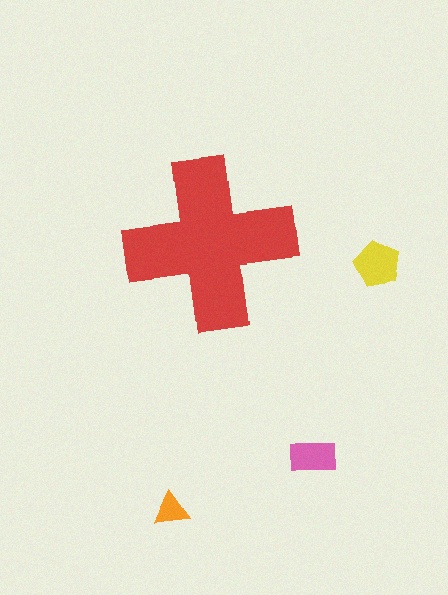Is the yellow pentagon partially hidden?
No, the yellow pentagon is fully visible.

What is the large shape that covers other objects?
A red cross.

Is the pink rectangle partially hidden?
No, the pink rectangle is fully visible.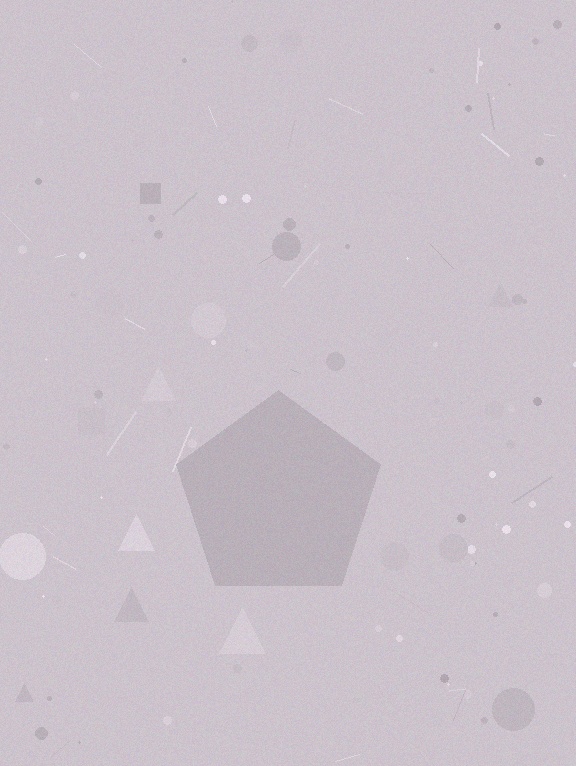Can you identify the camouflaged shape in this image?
The camouflaged shape is a pentagon.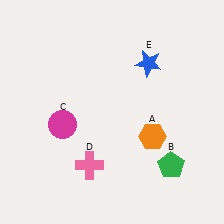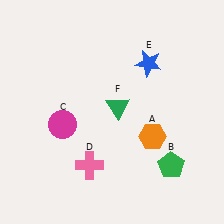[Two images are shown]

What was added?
A green triangle (F) was added in Image 2.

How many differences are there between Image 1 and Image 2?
There is 1 difference between the two images.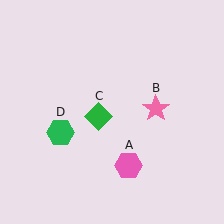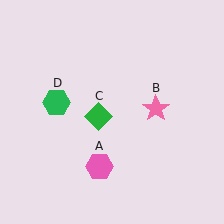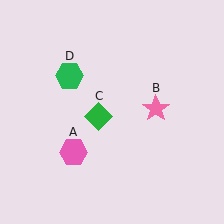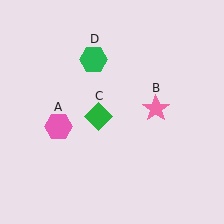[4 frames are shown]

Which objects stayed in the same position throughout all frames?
Pink star (object B) and green diamond (object C) remained stationary.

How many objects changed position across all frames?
2 objects changed position: pink hexagon (object A), green hexagon (object D).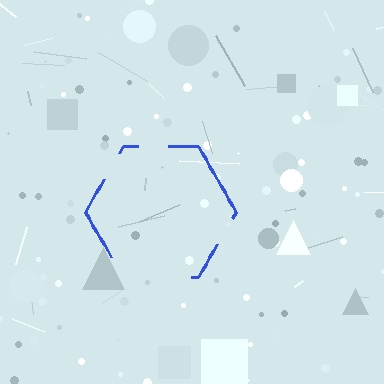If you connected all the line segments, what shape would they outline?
They would outline a hexagon.